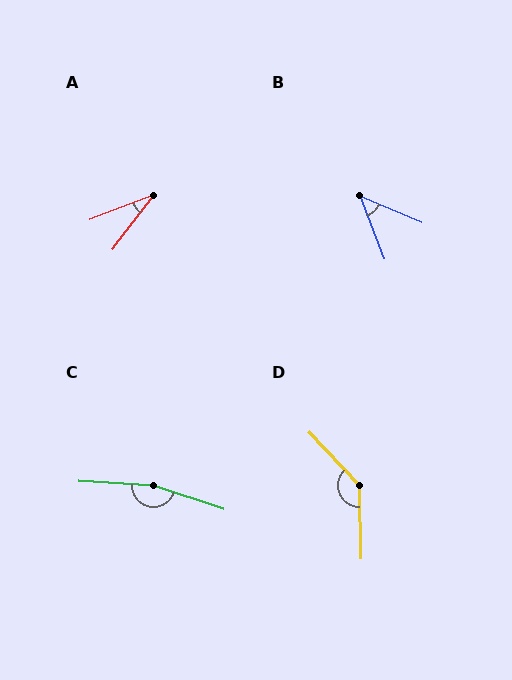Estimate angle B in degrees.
Approximately 46 degrees.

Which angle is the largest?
C, at approximately 165 degrees.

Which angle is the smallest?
A, at approximately 32 degrees.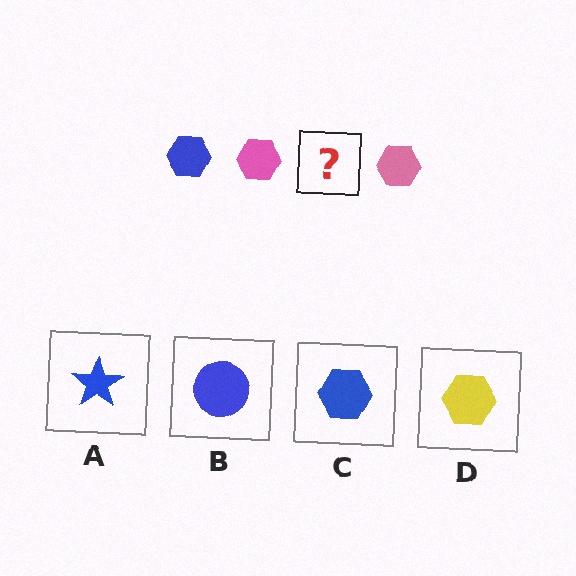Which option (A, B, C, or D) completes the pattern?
C.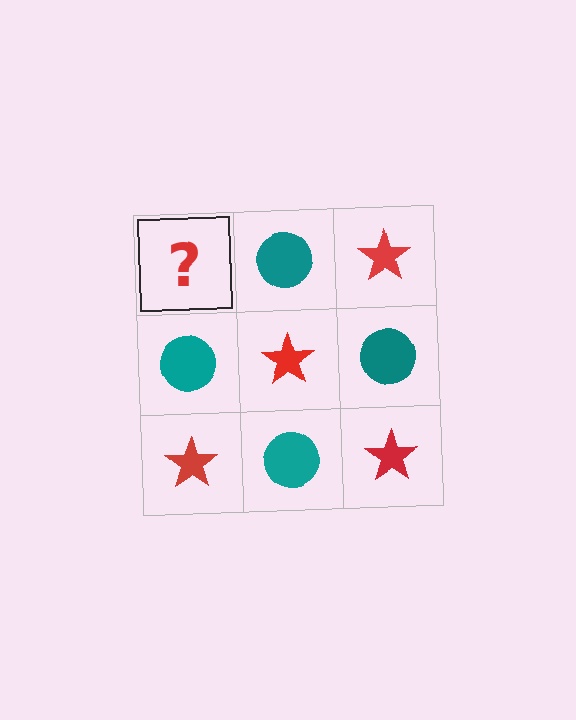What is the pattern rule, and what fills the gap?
The rule is that it alternates red star and teal circle in a checkerboard pattern. The gap should be filled with a red star.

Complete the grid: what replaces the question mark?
The question mark should be replaced with a red star.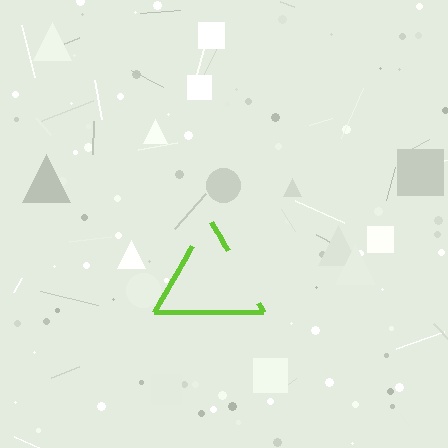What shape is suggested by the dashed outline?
The dashed outline suggests a triangle.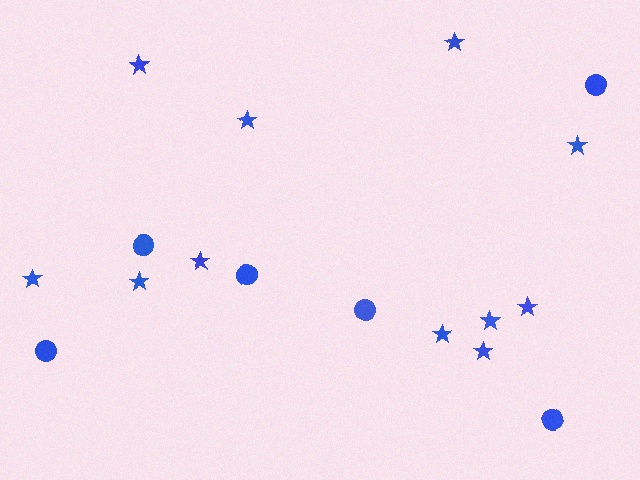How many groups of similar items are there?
There are 2 groups: one group of stars (11) and one group of circles (6).